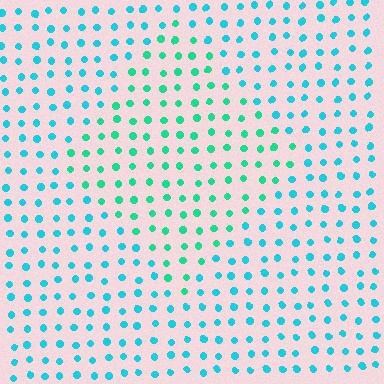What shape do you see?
I see a diamond.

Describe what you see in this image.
The image is filled with small cyan elements in a uniform arrangement. A diamond-shaped region is visible where the elements are tinted to a slightly different hue, forming a subtle color boundary.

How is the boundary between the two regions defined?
The boundary is defined purely by a slight shift in hue (about 29 degrees). Spacing, size, and orientation are identical on both sides.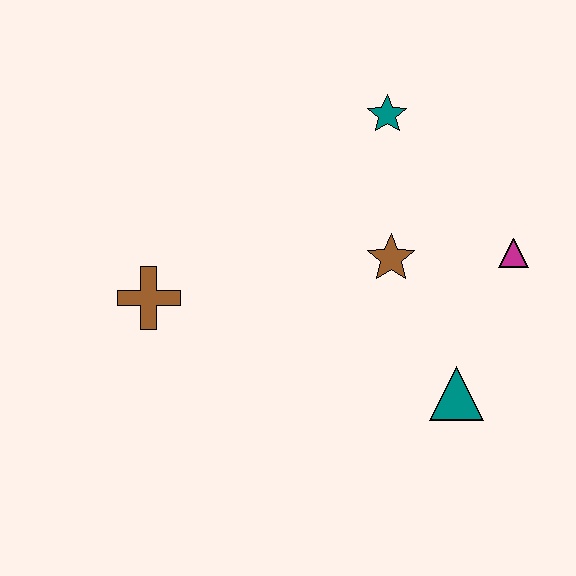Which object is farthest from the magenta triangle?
The brown cross is farthest from the magenta triangle.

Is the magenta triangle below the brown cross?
No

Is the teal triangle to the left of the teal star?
No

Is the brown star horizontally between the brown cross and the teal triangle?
Yes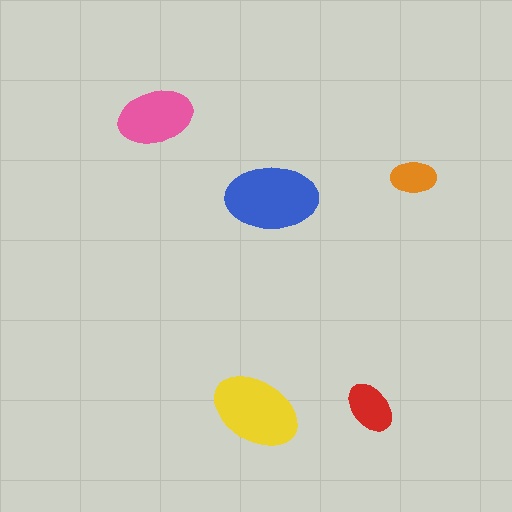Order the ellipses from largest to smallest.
the blue one, the yellow one, the pink one, the red one, the orange one.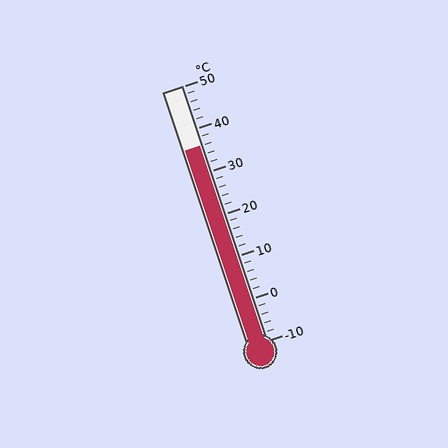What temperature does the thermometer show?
The thermometer shows approximately 36°C.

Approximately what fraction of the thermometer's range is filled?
The thermometer is filled to approximately 75% of its range.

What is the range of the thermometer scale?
The thermometer scale ranges from -10°C to 50°C.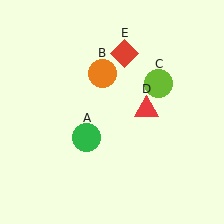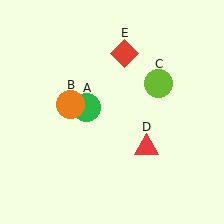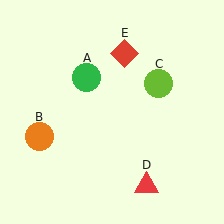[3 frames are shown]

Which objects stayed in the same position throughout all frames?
Lime circle (object C) and red diamond (object E) remained stationary.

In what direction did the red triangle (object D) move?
The red triangle (object D) moved down.